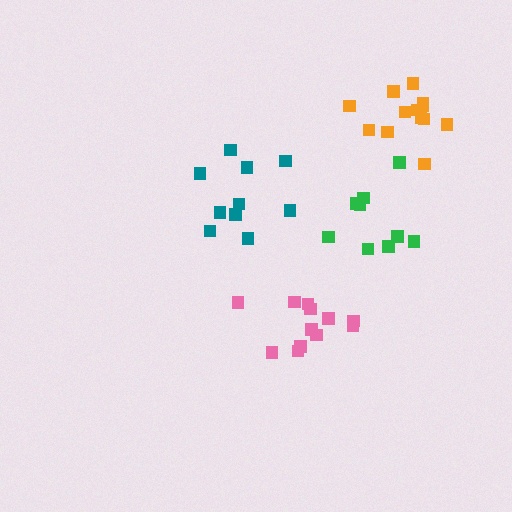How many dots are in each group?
Group 1: 9 dots, Group 2: 10 dots, Group 3: 12 dots, Group 4: 13 dots (44 total).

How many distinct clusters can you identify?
There are 4 distinct clusters.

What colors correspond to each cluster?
The clusters are colored: green, teal, pink, orange.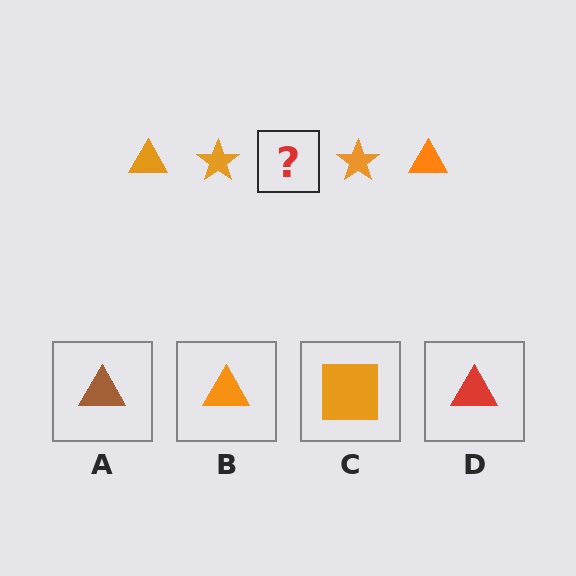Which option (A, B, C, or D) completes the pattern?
B.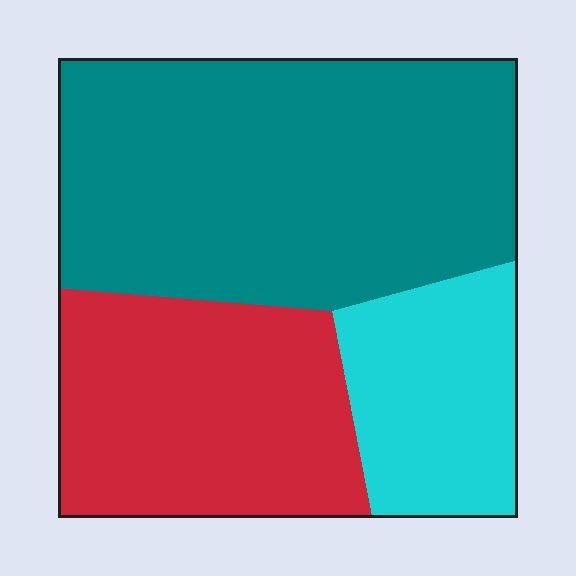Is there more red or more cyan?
Red.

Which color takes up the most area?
Teal, at roughly 50%.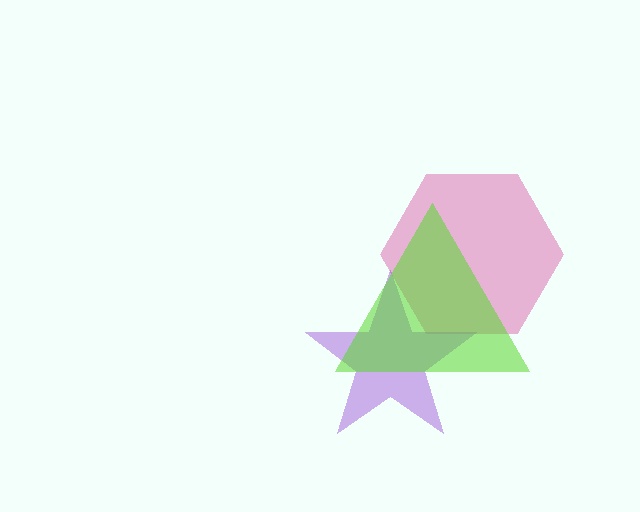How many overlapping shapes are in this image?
There are 3 overlapping shapes in the image.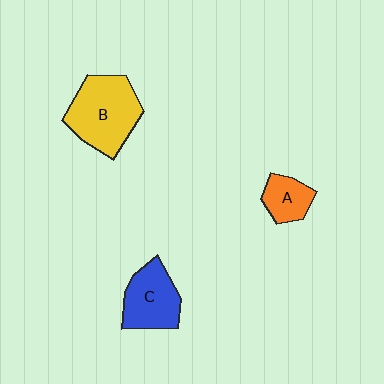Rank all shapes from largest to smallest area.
From largest to smallest: B (yellow), C (blue), A (orange).